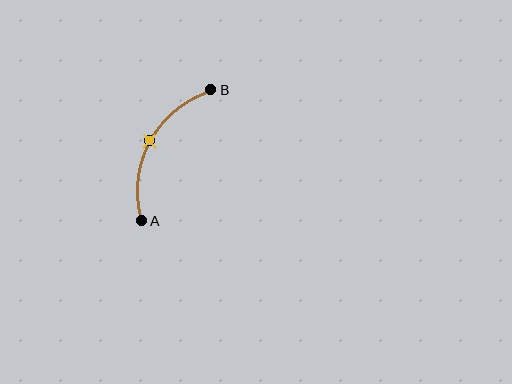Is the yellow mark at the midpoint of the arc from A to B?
Yes. The yellow mark lies on the arc at equal arc-length from both A and B — it is the arc midpoint.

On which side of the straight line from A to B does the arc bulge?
The arc bulges to the left of the straight line connecting A and B.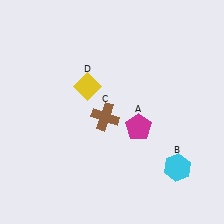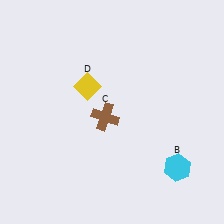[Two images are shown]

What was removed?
The magenta pentagon (A) was removed in Image 2.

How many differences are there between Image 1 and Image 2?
There is 1 difference between the two images.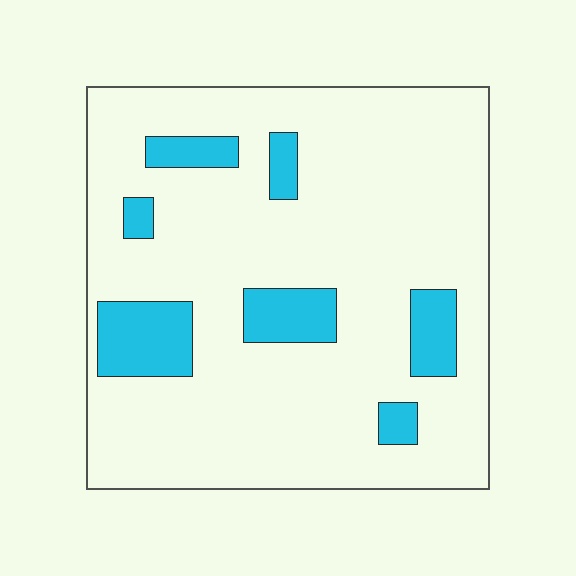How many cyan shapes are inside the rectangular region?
7.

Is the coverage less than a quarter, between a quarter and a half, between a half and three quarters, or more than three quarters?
Less than a quarter.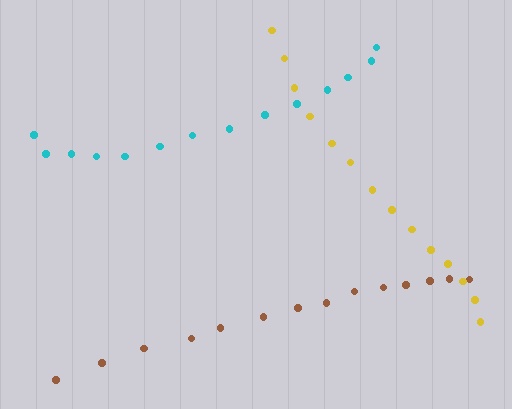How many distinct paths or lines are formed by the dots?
There are 3 distinct paths.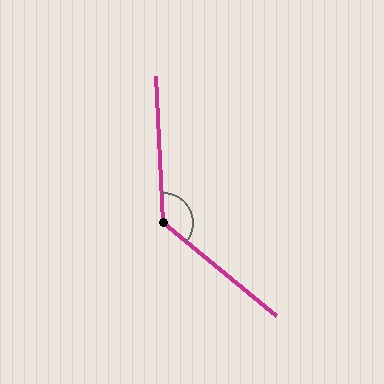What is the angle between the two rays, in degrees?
Approximately 132 degrees.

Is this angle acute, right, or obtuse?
It is obtuse.